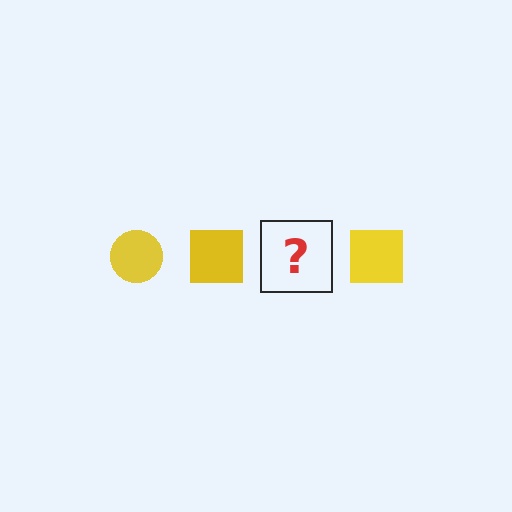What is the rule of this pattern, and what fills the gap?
The rule is that the pattern cycles through circle, square shapes in yellow. The gap should be filled with a yellow circle.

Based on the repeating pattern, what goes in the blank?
The blank should be a yellow circle.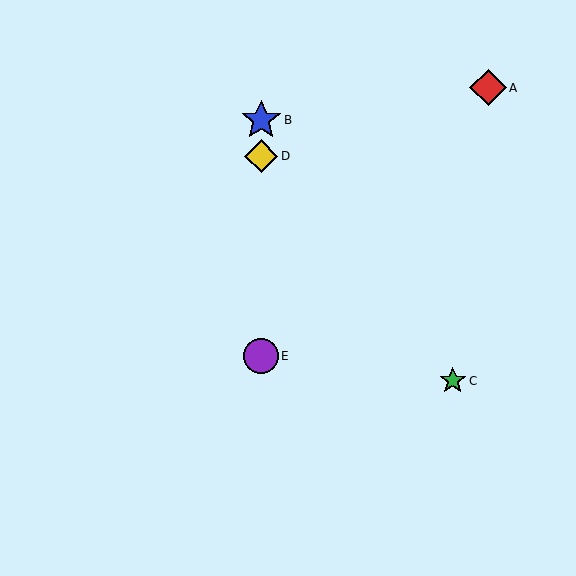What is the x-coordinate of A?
Object A is at x≈488.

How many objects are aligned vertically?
3 objects (B, D, E) are aligned vertically.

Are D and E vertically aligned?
Yes, both are at x≈261.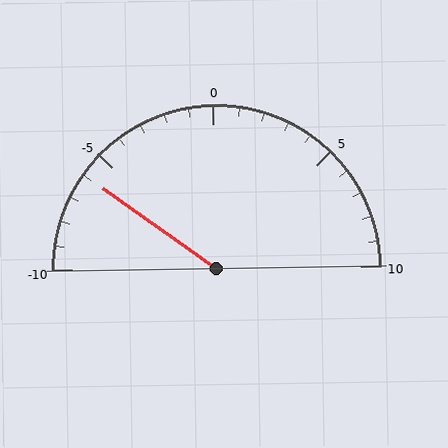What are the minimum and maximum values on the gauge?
The gauge ranges from -10 to 10.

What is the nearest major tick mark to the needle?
The nearest major tick mark is -5.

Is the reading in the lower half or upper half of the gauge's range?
The reading is in the lower half of the range (-10 to 10).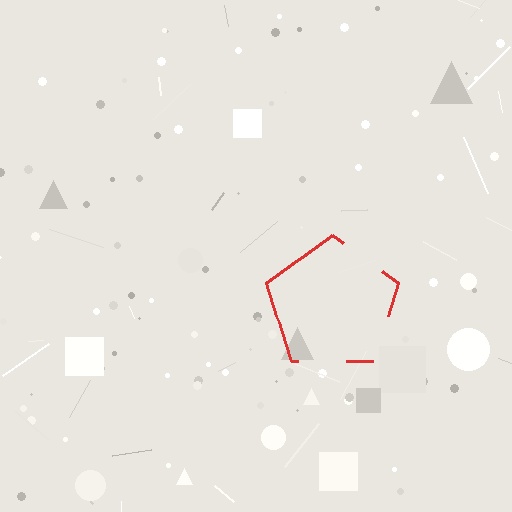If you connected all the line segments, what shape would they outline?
They would outline a pentagon.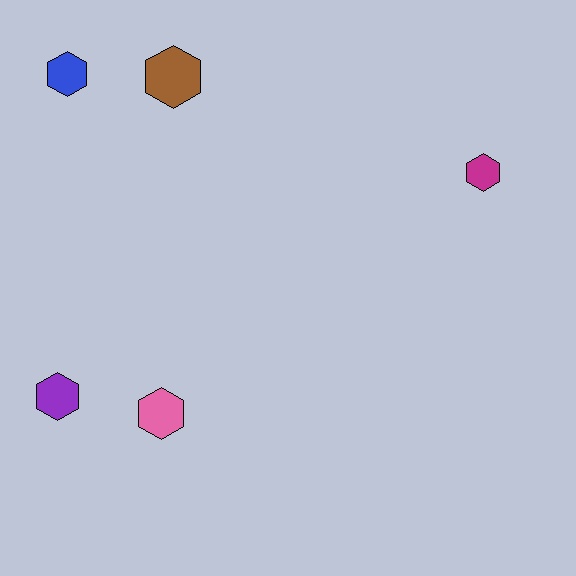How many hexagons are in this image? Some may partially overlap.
There are 5 hexagons.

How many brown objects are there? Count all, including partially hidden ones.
There is 1 brown object.